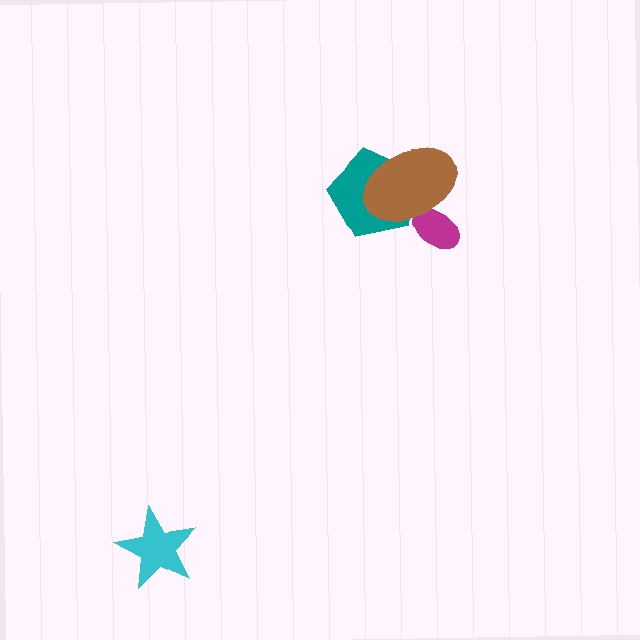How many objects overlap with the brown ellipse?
2 objects overlap with the brown ellipse.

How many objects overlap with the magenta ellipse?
1 object overlaps with the magenta ellipse.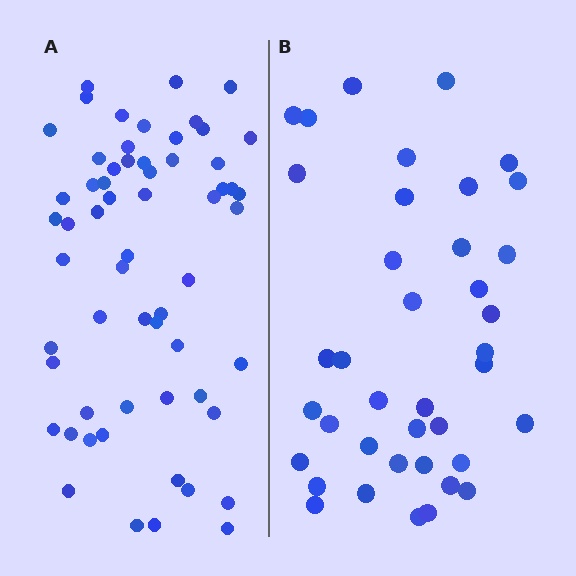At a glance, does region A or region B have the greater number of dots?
Region A (the left region) has more dots.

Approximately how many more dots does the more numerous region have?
Region A has approximately 20 more dots than region B.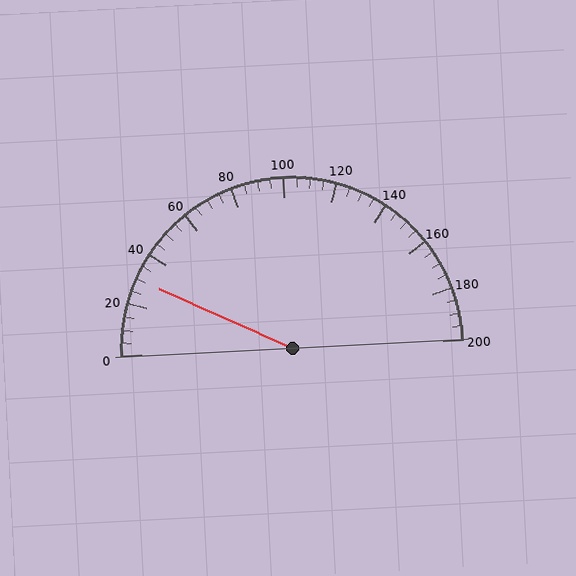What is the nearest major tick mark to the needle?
The nearest major tick mark is 40.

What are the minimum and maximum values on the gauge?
The gauge ranges from 0 to 200.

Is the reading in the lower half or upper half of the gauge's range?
The reading is in the lower half of the range (0 to 200).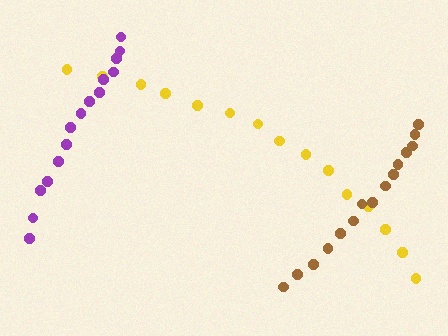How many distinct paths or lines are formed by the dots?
There are 3 distinct paths.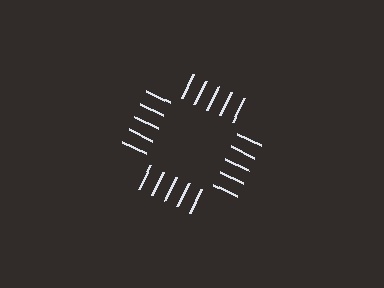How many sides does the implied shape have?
4 sides — the line-ends trace a square.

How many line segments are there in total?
20 — 5 along each of the 4 edges.